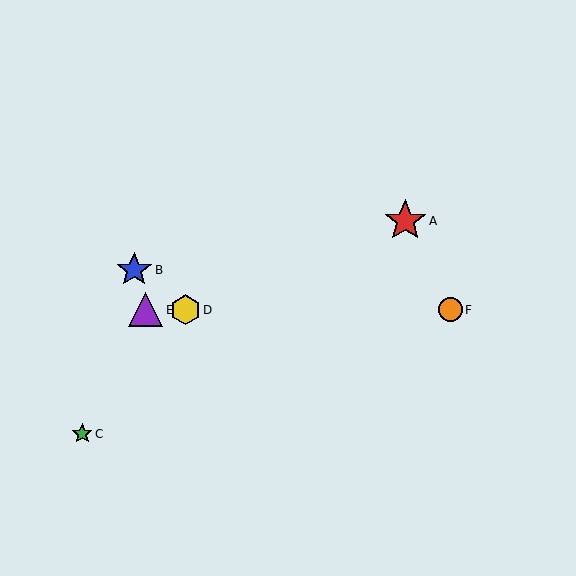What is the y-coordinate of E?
Object E is at y≈310.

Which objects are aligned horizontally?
Objects D, E, F are aligned horizontally.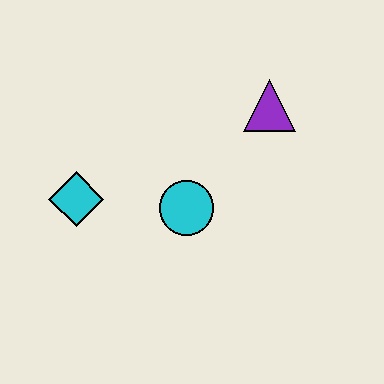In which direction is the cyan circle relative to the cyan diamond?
The cyan circle is to the right of the cyan diamond.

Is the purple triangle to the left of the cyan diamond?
No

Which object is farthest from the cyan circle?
The purple triangle is farthest from the cyan circle.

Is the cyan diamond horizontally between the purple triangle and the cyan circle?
No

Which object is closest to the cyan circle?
The cyan diamond is closest to the cyan circle.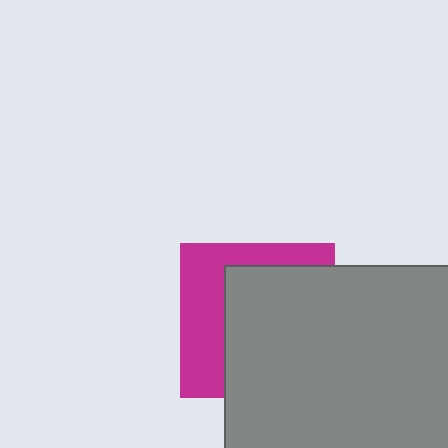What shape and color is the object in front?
The object in front is a gray square.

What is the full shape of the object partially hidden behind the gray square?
The partially hidden object is a magenta square.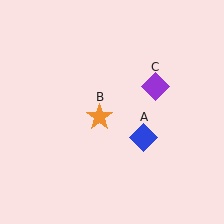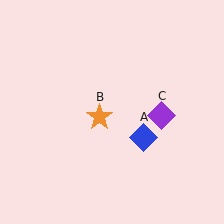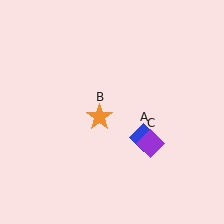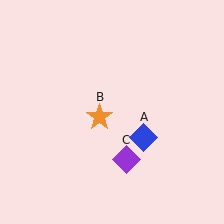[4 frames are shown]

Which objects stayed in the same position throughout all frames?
Blue diamond (object A) and orange star (object B) remained stationary.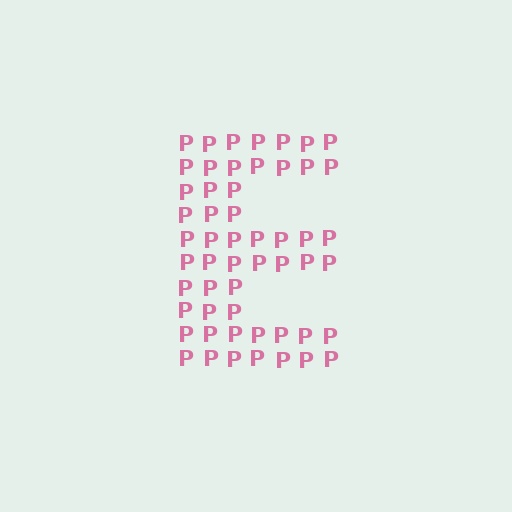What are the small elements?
The small elements are letter P's.